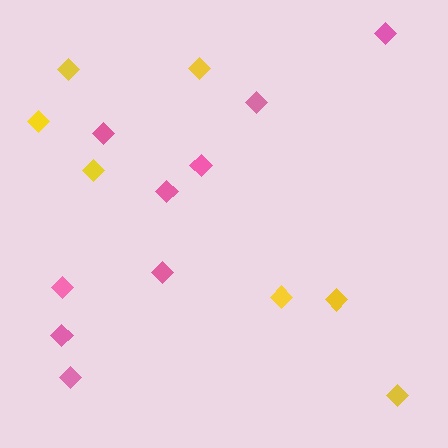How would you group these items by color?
There are 2 groups: one group of yellow diamonds (7) and one group of pink diamonds (9).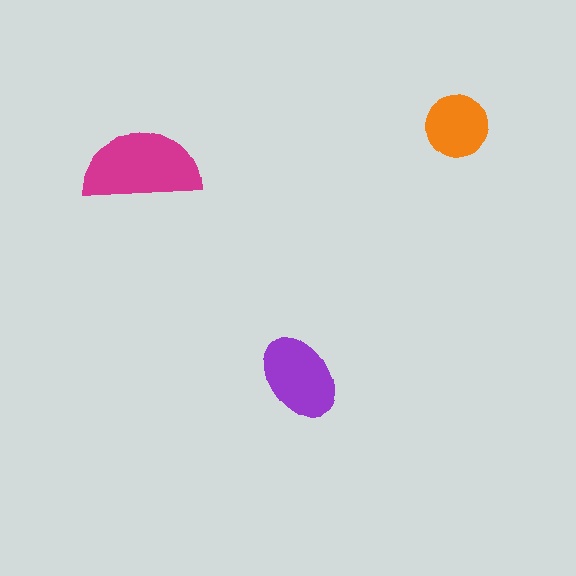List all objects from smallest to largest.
The orange circle, the purple ellipse, the magenta semicircle.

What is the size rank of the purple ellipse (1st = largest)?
2nd.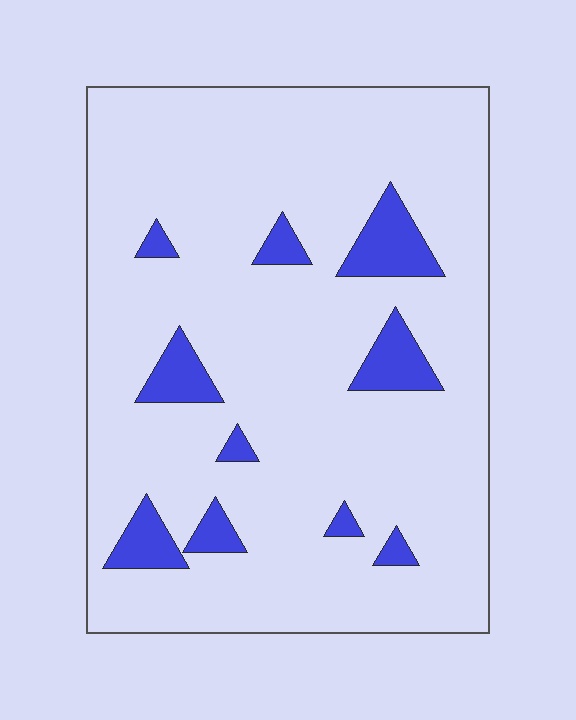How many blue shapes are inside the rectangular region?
10.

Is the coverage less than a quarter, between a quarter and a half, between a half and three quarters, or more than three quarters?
Less than a quarter.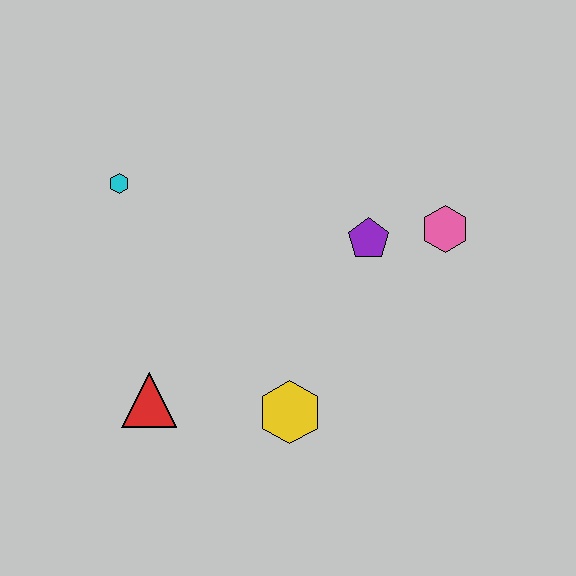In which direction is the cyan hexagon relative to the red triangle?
The cyan hexagon is above the red triangle.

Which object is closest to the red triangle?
The yellow hexagon is closest to the red triangle.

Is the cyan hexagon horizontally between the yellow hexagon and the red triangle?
No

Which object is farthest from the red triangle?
The pink hexagon is farthest from the red triangle.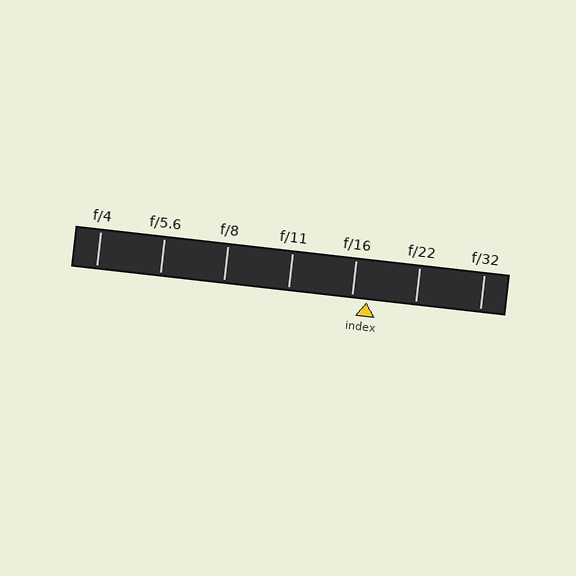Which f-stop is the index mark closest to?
The index mark is closest to f/16.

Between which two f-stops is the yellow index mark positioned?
The index mark is between f/16 and f/22.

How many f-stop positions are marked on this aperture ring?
There are 7 f-stop positions marked.